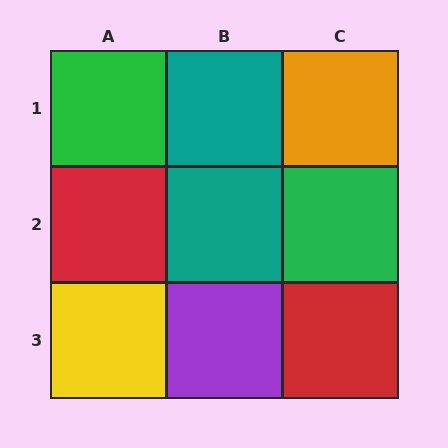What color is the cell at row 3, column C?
Red.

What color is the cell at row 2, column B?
Teal.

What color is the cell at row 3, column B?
Purple.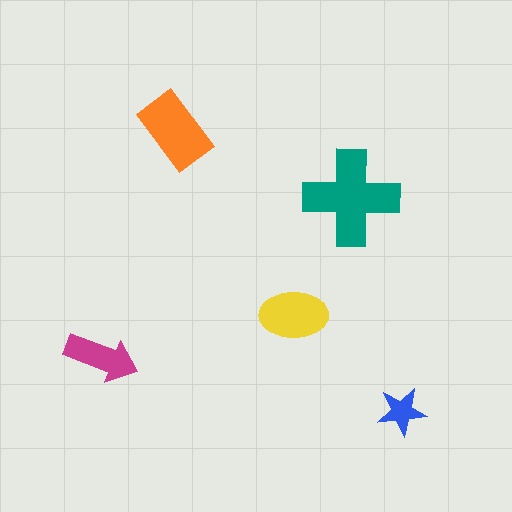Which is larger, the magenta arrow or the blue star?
The magenta arrow.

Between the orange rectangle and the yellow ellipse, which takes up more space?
The orange rectangle.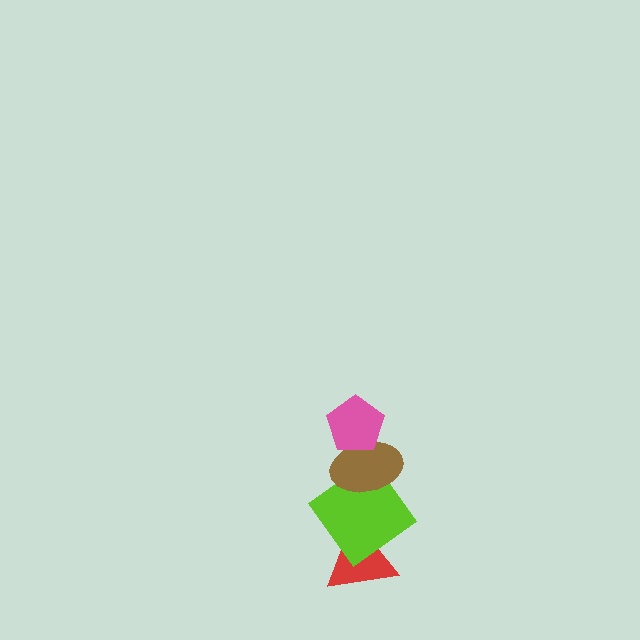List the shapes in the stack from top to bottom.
From top to bottom: the pink pentagon, the brown ellipse, the lime diamond, the red triangle.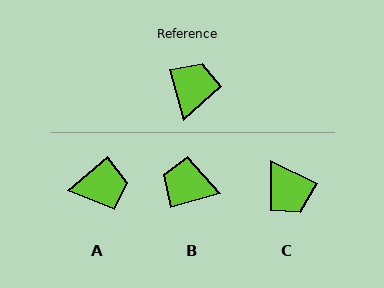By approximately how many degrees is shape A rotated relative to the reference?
Approximately 64 degrees clockwise.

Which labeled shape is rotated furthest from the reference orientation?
C, about 131 degrees away.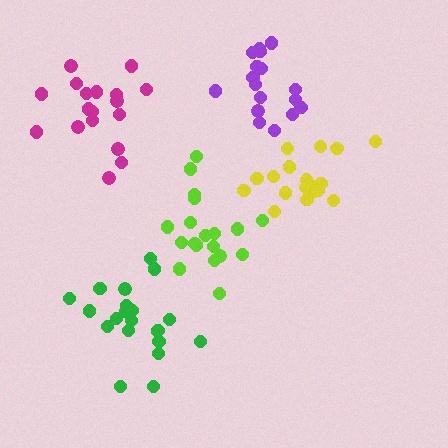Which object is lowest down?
The green cluster is bottommost.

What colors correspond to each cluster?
The clusters are colored: magenta, lime, green, purple, yellow.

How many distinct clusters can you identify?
There are 5 distinct clusters.